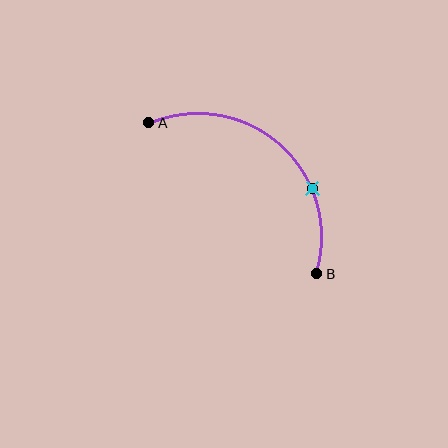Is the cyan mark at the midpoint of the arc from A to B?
No. The cyan mark lies on the arc but is closer to endpoint B. The arc midpoint would be at the point on the curve equidistant along the arc from both A and B.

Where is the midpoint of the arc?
The arc midpoint is the point on the curve farthest from the straight line joining A and B. It sits above and to the right of that line.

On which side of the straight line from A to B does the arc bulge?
The arc bulges above and to the right of the straight line connecting A and B.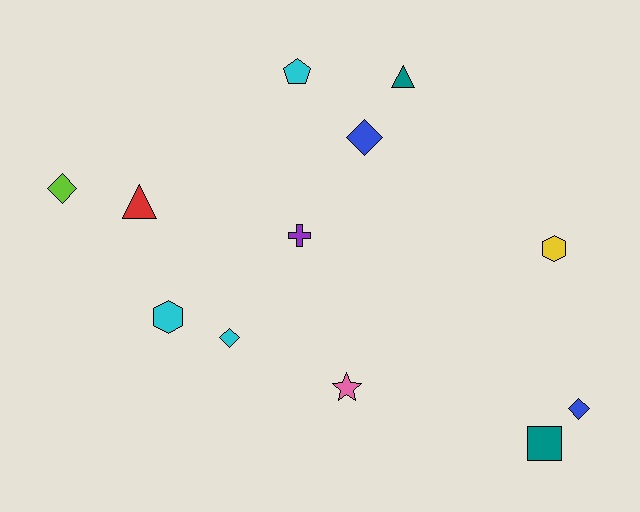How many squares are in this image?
There is 1 square.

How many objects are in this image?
There are 12 objects.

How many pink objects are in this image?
There is 1 pink object.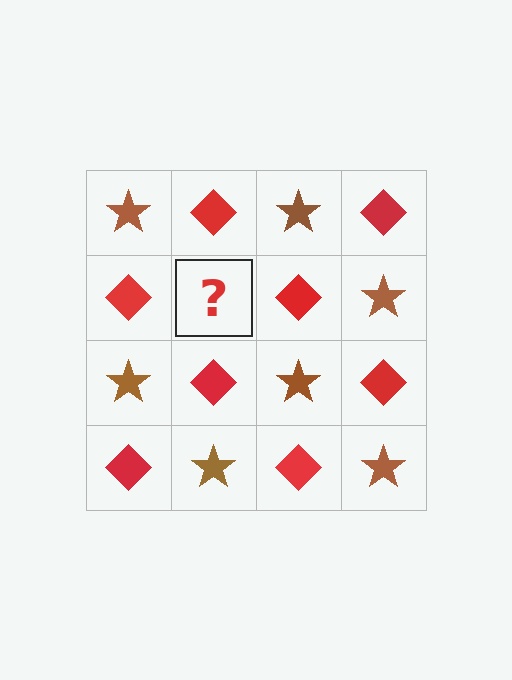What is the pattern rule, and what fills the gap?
The rule is that it alternates brown star and red diamond in a checkerboard pattern. The gap should be filled with a brown star.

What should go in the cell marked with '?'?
The missing cell should contain a brown star.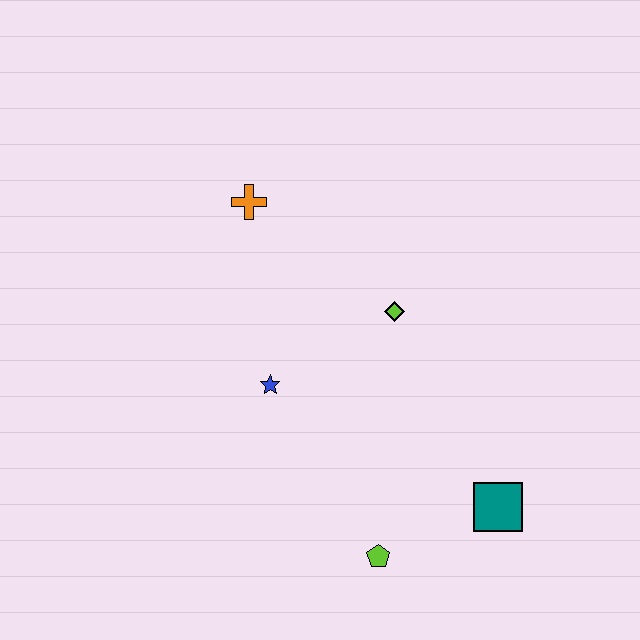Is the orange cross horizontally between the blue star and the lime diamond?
No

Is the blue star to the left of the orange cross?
No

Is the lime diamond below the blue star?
No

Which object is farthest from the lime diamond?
The lime pentagon is farthest from the lime diamond.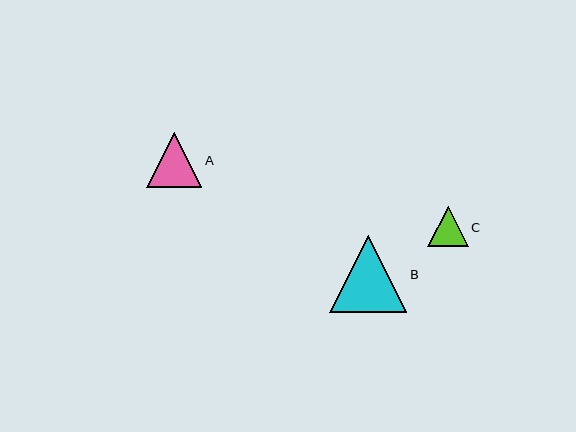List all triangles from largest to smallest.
From largest to smallest: B, A, C.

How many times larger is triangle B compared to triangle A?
Triangle B is approximately 1.4 times the size of triangle A.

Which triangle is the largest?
Triangle B is the largest with a size of approximately 77 pixels.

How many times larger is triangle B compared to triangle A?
Triangle B is approximately 1.4 times the size of triangle A.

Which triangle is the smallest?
Triangle C is the smallest with a size of approximately 40 pixels.